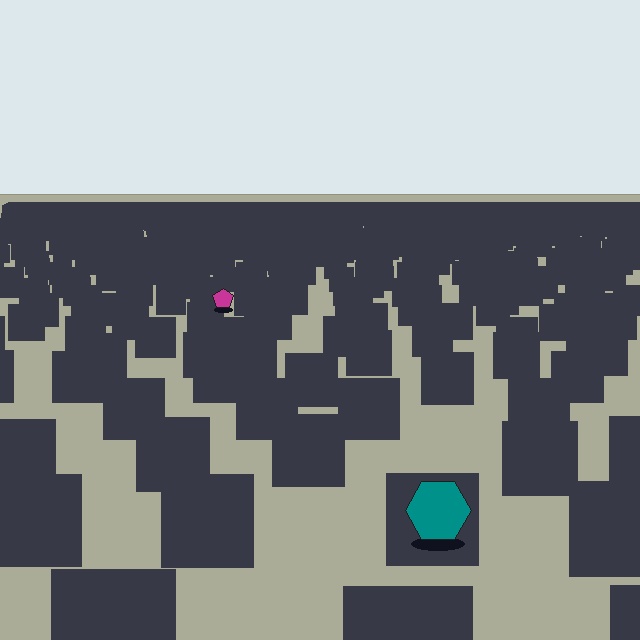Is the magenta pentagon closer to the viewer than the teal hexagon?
No. The teal hexagon is closer — you can tell from the texture gradient: the ground texture is coarser near it.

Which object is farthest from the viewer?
The magenta pentagon is farthest from the viewer. It appears smaller and the ground texture around it is denser.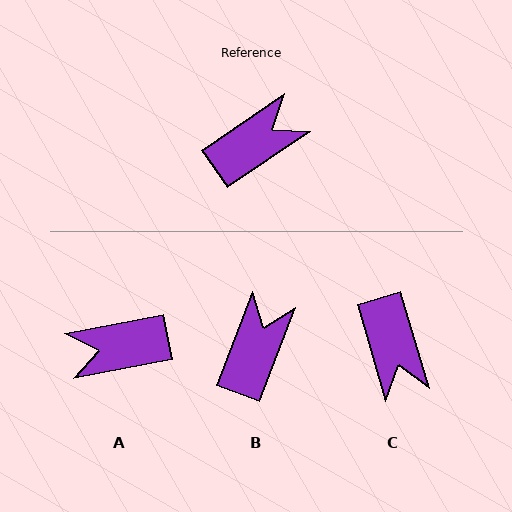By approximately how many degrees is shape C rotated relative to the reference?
Approximately 108 degrees clockwise.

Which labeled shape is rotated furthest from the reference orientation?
A, about 157 degrees away.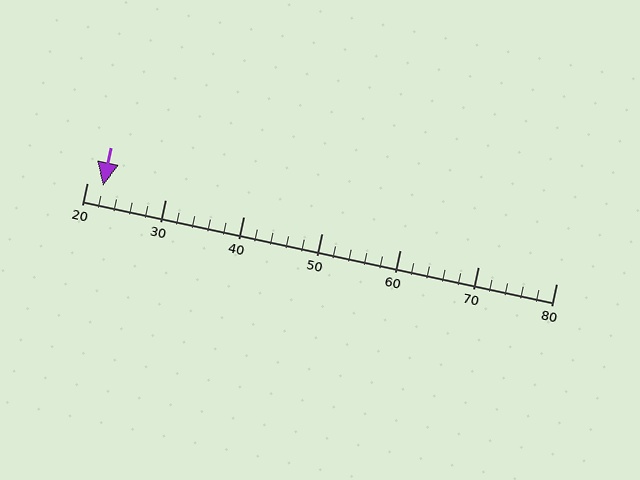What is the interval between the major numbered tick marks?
The major tick marks are spaced 10 units apart.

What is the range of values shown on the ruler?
The ruler shows values from 20 to 80.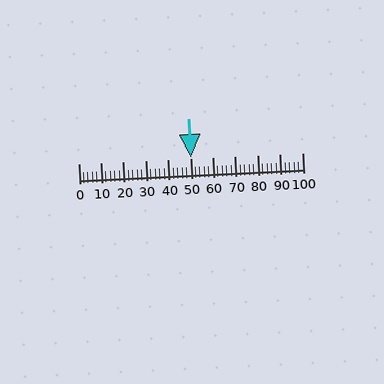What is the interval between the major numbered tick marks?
The major tick marks are spaced 10 units apart.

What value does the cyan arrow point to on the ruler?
The cyan arrow points to approximately 50.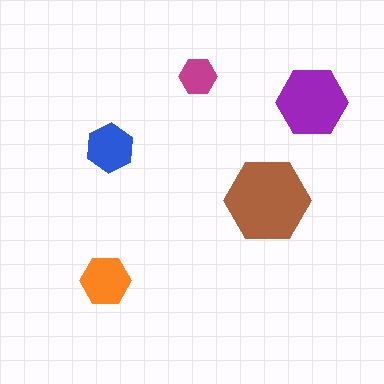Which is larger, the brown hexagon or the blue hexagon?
The brown one.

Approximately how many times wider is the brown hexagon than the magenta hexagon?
About 2 times wider.